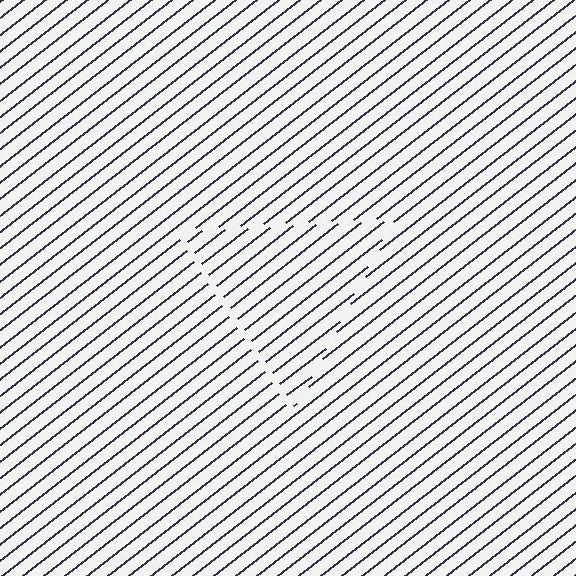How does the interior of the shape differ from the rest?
The interior of the shape contains the same grating, shifted by half a period — the contour is defined by the phase discontinuity where line-ends from the inner and outer gratings abut.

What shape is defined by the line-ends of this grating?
An illusory triangle. The interior of the shape contains the same grating, shifted by half a period — the contour is defined by the phase discontinuity where line-ends from the inner and outer gratings abut.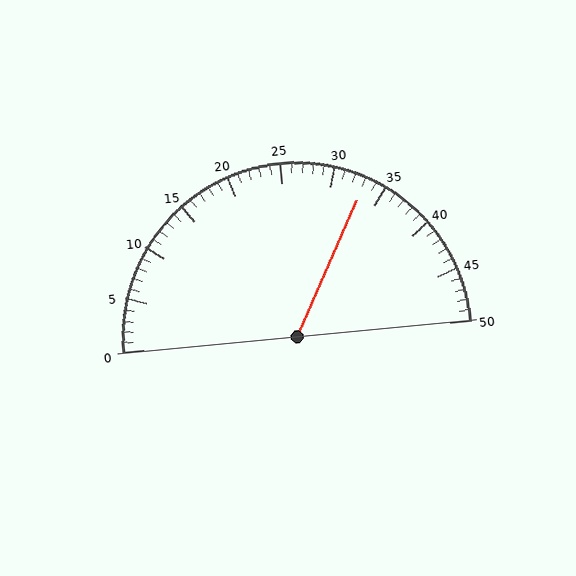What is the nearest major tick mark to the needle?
The nearest major tick mark is 35.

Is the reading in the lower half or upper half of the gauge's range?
The reading is in the upper half of the range (0 to 50).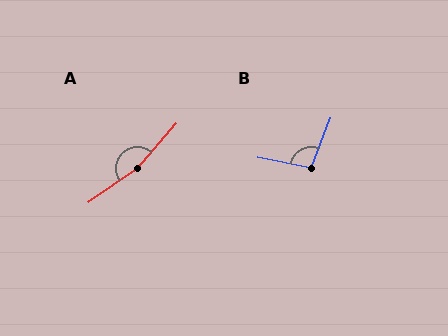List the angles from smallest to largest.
B (100°), A (166°).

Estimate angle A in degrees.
Approximately 166 degrees.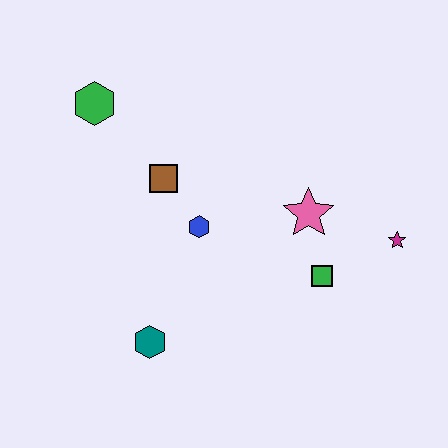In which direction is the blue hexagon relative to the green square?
The blue hexagon is to the left of the green square.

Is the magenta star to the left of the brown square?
No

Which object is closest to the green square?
The pink star is closest to the green square.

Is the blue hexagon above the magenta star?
Yes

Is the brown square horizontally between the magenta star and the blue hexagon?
No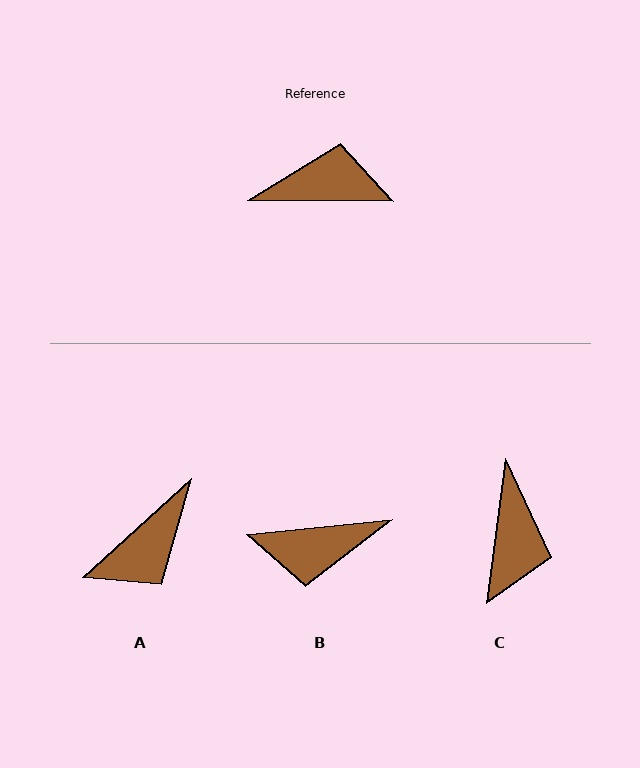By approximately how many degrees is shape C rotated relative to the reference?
Approximately 97 degrees clockwise.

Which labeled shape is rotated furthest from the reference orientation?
B, about 174 degrees away.